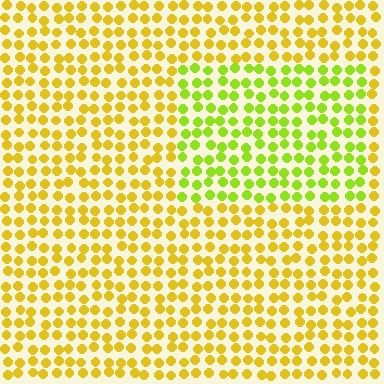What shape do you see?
I see a rectangle.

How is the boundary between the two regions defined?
The boundary is defined purely by a slight shift in hue (about 35 degrees). Spacing, size, and orientation are identical on both sides.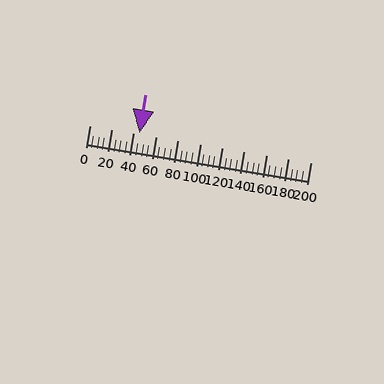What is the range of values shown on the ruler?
The ruler shows values from 0 to 200.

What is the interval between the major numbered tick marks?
The major tick marks are spaced 20 units apart.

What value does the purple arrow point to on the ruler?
The purple arrow points to approximately 45.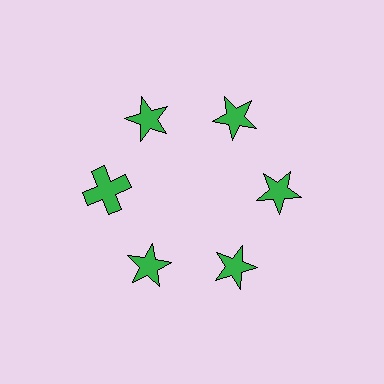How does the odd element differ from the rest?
It has a different shape: cross instead of star.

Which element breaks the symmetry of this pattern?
The green cross at roughly the 9 o'clock position breaks the symmetry. All other shapes are green stars.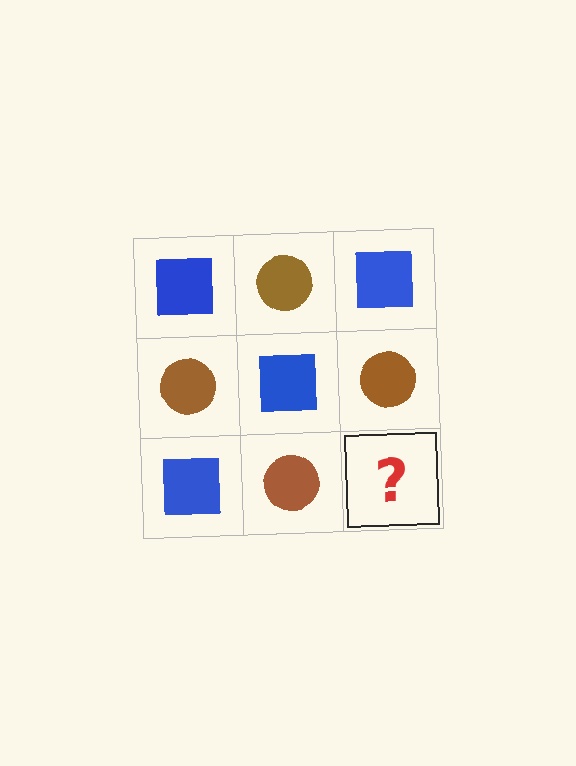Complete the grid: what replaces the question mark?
The question mark should be replaced with a blue square.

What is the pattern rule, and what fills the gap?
The rule is that it alternates blue square and brown circle in a checkerboard pattern. The gap should be filled with a blue square.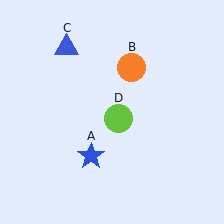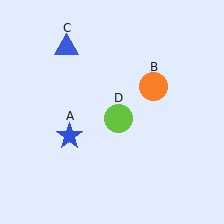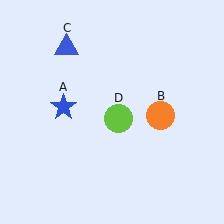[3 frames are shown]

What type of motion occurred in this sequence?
The blue star (object A), orange circle (object B) rotated clockwise around the center of the scene.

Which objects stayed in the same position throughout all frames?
Blue triangle (object C) and lime circle (object D) remained stationary.